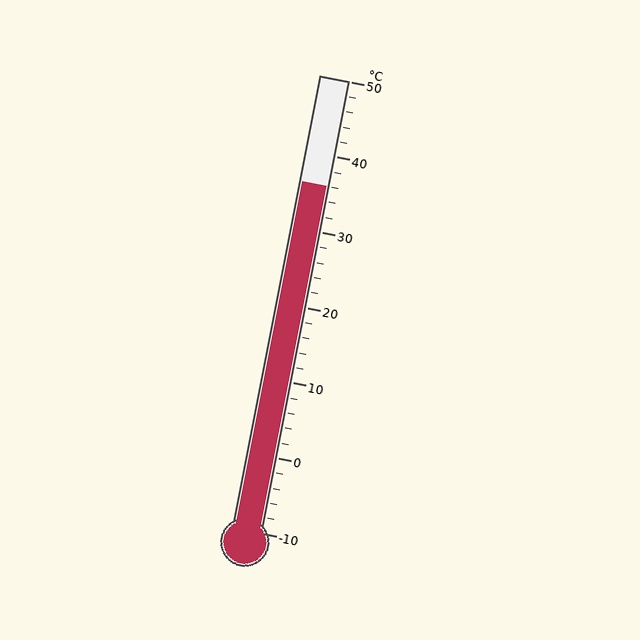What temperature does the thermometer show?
The thermometer shows approximately 36°C.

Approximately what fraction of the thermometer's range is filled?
The thermometer is filled to approximately 75% of its range.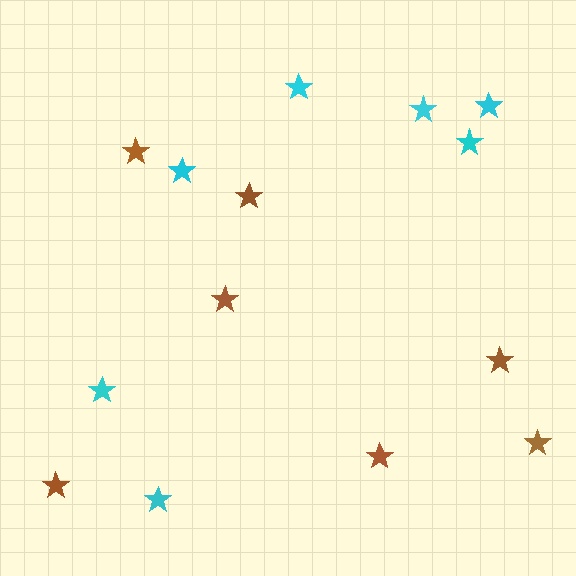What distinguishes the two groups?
There are 2 groups: one group of cyan stars (7) and one group of brown stars (7).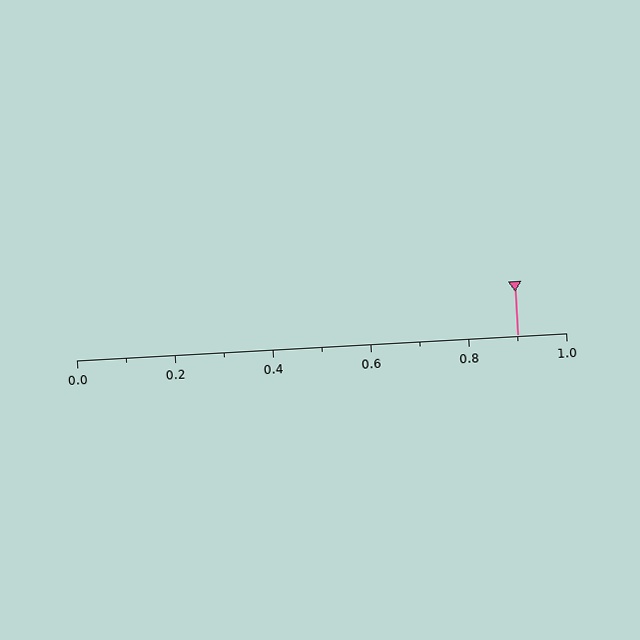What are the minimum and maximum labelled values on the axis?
The axis runs from 0.0 to 1.0.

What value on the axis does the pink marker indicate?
The marker indicates approximately 0.9.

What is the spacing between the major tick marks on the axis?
The major ticks are spaced 0.2 apart.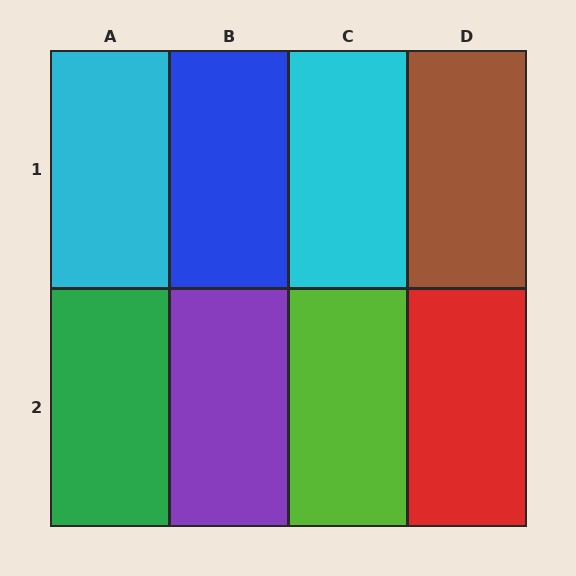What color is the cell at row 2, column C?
Lime.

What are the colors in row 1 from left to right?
Cyan, blue, cyan, brown.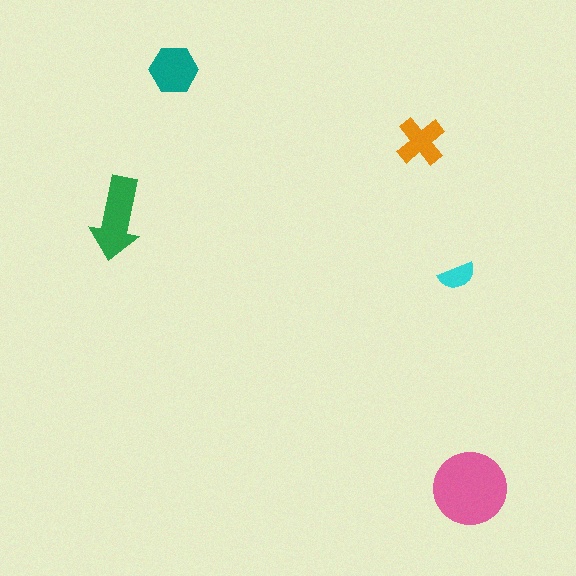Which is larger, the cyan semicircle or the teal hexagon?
The teal hexagon.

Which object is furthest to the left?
The green arrow is leftmost.